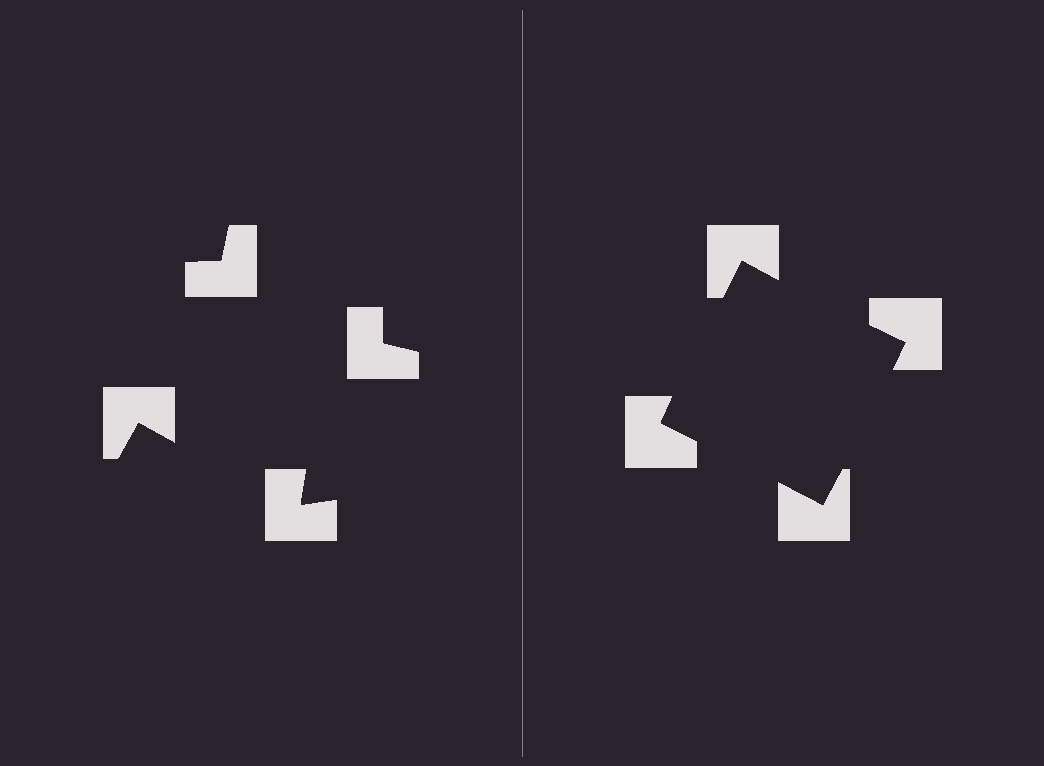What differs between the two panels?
The notched squares are positioned identically on both sides; only the wedge orientations differ. On the right they align to a square; on the left they are misaligned.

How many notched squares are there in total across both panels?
8 — 4 on each side.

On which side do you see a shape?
An illusory square appears on the right side. On the left side the wedge cuts are rotated, so no coherent shape forms.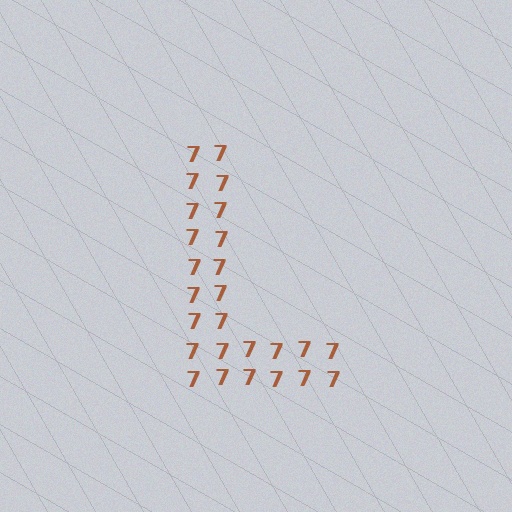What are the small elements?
The small elements are digit 7's.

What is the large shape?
The large shape is the letter L.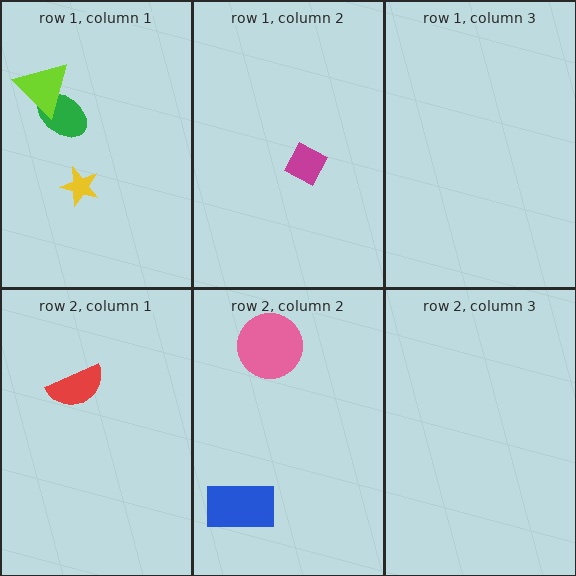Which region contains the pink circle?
The row 2, column 2 region.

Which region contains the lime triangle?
The row 1, column 1 region.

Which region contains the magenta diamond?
The row 1, column 2 region.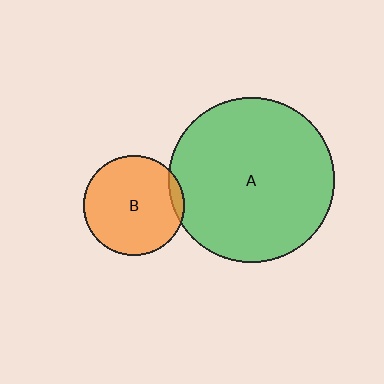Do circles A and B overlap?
Yes.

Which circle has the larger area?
Circle A (green).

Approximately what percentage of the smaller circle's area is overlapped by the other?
Approximately 5%.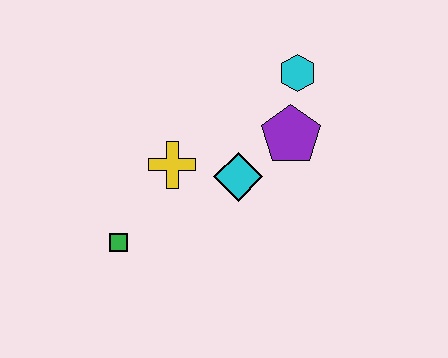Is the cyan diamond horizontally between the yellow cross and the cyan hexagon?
Yes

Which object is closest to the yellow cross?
The cyan diamond is closest to the yellow cross.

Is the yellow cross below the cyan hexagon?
Yes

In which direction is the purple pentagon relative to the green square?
The purple pentagon is to the right of the green square.